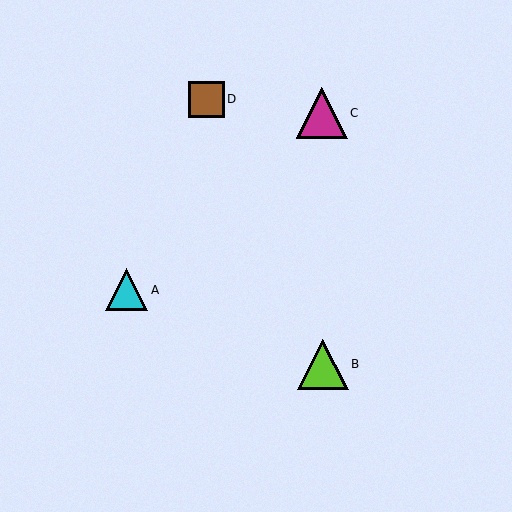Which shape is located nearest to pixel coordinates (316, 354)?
The lime triangle (labeled B) at (323, 364) is nearest to that location.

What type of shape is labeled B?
Shape B is a lime triangle.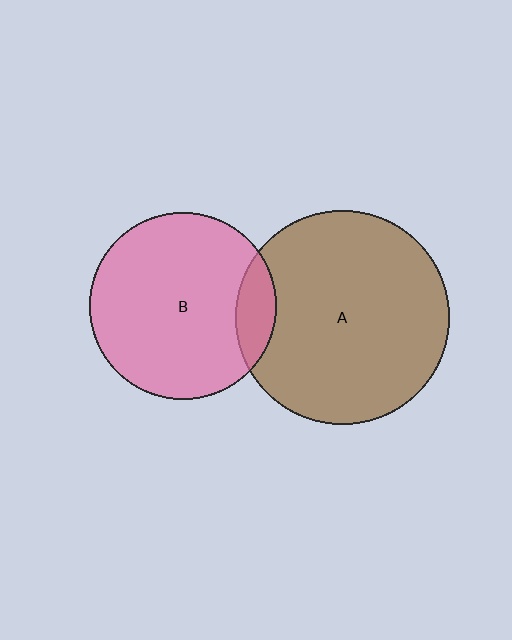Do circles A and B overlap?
Yes.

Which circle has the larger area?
Circle A (brown).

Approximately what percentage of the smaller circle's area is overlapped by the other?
Approximately 10%.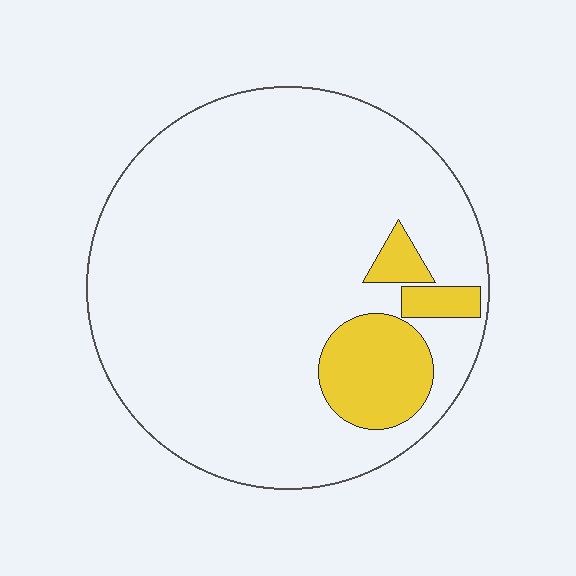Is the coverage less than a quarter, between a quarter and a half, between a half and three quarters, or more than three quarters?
Less than a quarter.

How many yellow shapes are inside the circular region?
3.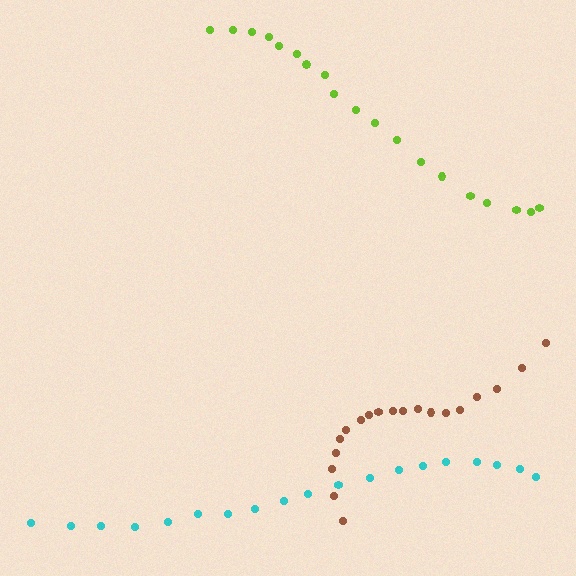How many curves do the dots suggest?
There are 3 distinct paths.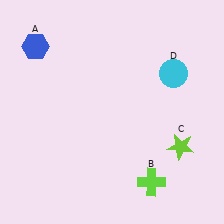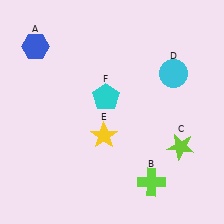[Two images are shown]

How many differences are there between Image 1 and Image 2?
There are 2 differences between the two images.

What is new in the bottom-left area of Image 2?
A yellow star (E) was added in the bottom-left area of Image 2.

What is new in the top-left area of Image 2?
A cyan pentagon (F) was added in the top-left area of Image 2.